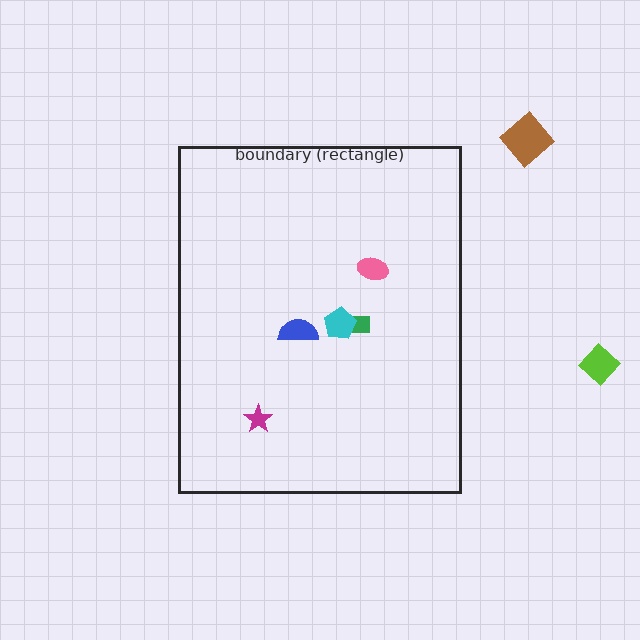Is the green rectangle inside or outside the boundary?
Inside.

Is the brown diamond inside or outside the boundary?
Outside.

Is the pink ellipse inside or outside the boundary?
Inside.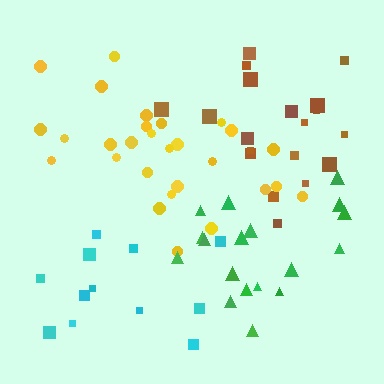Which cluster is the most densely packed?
Green.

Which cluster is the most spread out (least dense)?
Cyan.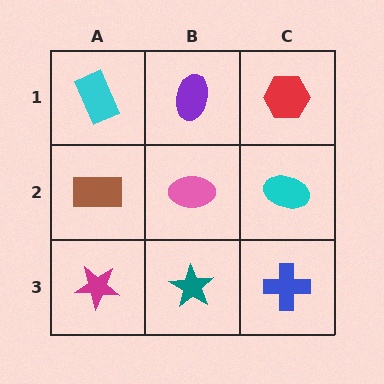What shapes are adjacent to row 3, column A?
A brown rectangle (row 2, column A), a teal star (row 3, column B).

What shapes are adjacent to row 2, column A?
A cyan rectangle (row 1, column A), a magenta star (row 3, column A), a pink ellipse (row 2, column B).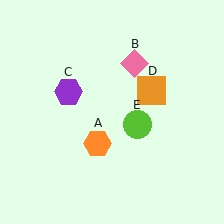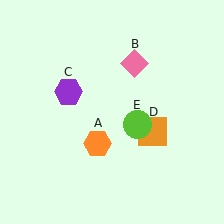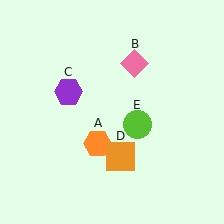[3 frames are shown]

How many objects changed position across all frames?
1 object changed position: orange square (object D).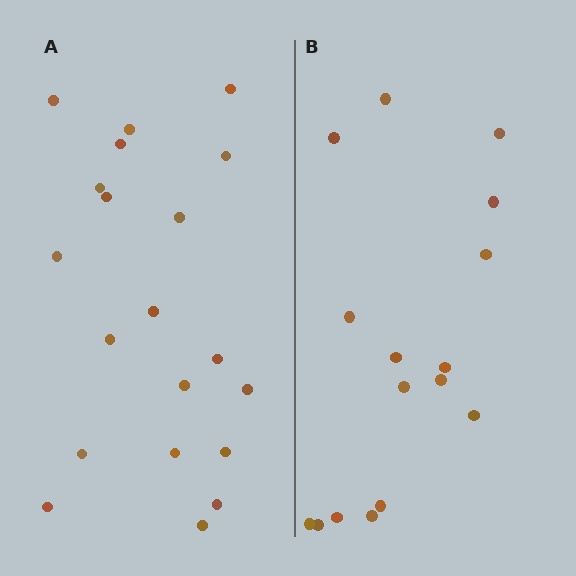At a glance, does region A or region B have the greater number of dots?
Region A (the left region) has more dots.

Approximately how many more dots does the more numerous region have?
Region A has about 4 more dots than region B.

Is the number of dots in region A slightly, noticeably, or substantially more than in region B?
Region A has noticeably more, but not dramatically so. The ratio is roughly 1.2 to 1.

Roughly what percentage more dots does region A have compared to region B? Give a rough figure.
About 25% more.